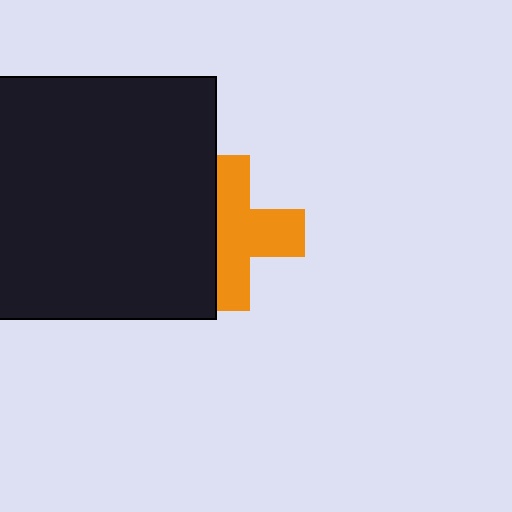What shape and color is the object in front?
The object in front is a black square.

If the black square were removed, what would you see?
You would see the complete orange cross.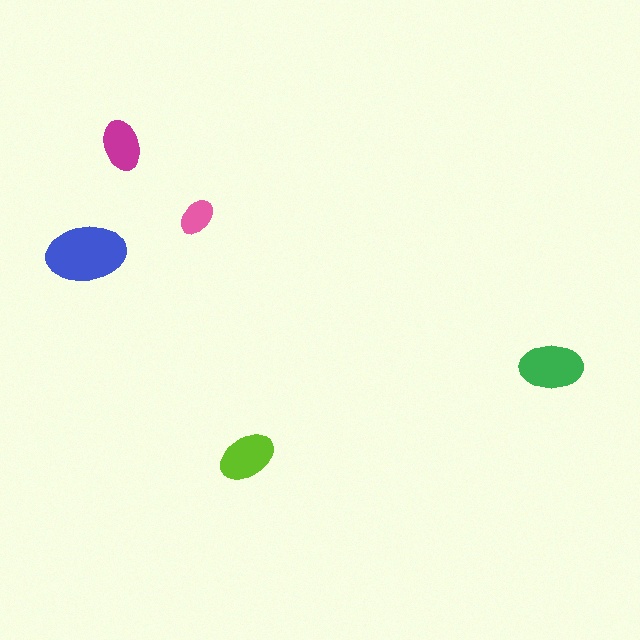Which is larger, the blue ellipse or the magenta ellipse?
The blue one.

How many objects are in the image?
There are 5 objects in the image.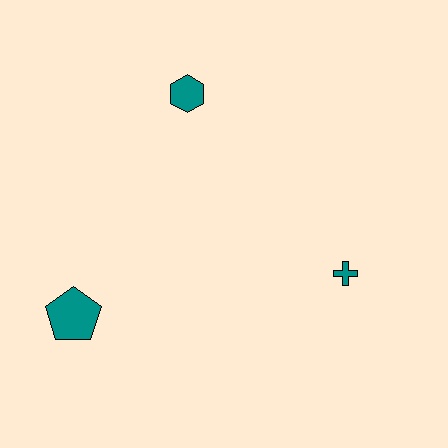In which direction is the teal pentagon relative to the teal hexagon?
The teal pentagon is below the teal hexagon.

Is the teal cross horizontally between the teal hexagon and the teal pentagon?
No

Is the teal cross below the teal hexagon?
Yes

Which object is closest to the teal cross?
The teal hexagon is closest to the teal cross.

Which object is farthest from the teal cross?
The teal pentagon is farthest from the teal cross.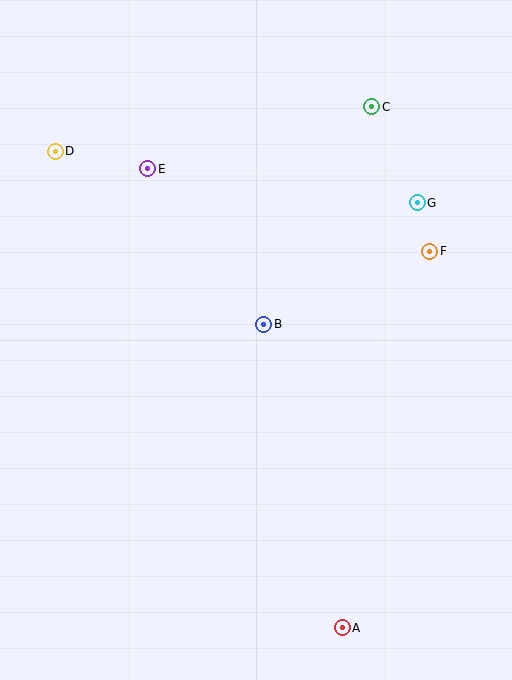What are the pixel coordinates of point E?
Point E is at (147, 169).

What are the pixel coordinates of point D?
Point D is at (55, 151).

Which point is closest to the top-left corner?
Point D is closest to the top-left corner.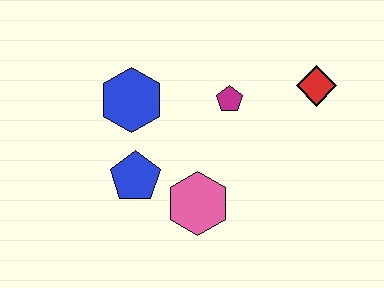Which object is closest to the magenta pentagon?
The red diamond is closest to the magenta pentagon.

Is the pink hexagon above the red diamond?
No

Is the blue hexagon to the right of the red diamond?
No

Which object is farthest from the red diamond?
The blue pentagon is farthest from the red diamond.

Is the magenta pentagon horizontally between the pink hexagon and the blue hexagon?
No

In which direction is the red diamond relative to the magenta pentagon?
The red diamond is to the right of the magenta pentagon.